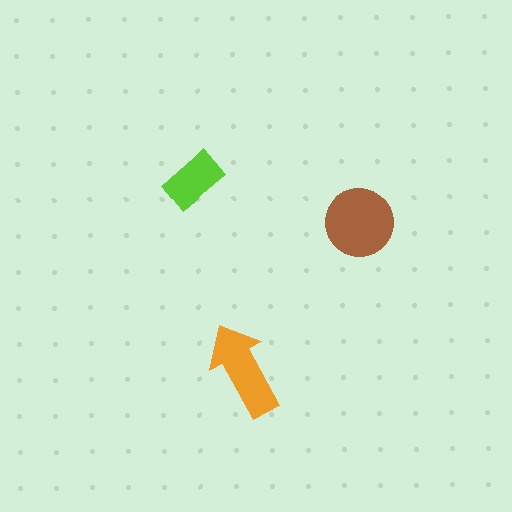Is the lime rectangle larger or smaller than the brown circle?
Smaller.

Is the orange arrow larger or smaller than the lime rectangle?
Larger.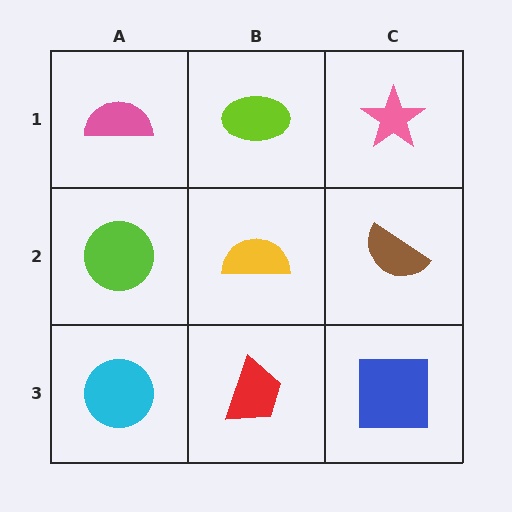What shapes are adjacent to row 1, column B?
A yellow semicircle (row 2, column B), a pink semicircle (row 1, column A), a pink star (row 1, column C).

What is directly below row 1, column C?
A brown semicircle.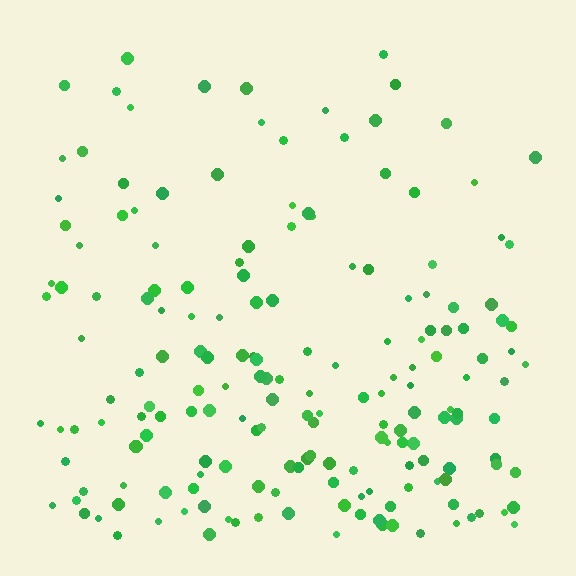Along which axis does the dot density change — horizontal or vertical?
Vertical.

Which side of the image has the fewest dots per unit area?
The top.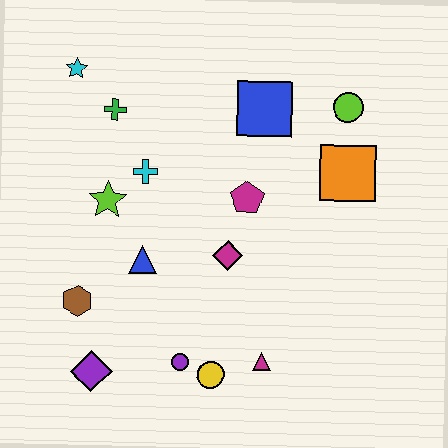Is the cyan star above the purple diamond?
Yes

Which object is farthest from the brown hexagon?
The lime circle is farthest from the brown hexagon.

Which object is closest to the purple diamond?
The brown hexagon is closest to the purple diamond.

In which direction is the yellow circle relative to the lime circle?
The yellow circle is below the lime circle.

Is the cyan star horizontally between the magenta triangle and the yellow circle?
No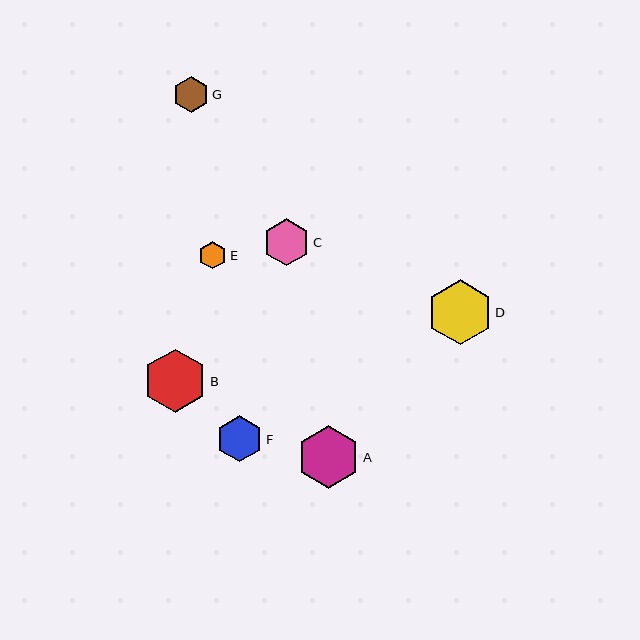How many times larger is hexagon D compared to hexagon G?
Hexagon D is approximately 1.8 times the size of hexagon G.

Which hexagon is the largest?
Hexagon D is the largest with a size of approximately 65 pixels.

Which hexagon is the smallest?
Hexagon E is the smallest with a size of approximately 28 pixels.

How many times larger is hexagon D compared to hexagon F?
Hexagon D is approximately 1.4 times the size of hexagon F.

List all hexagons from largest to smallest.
From largest to smallest: D, B, A, C, F, G, E.